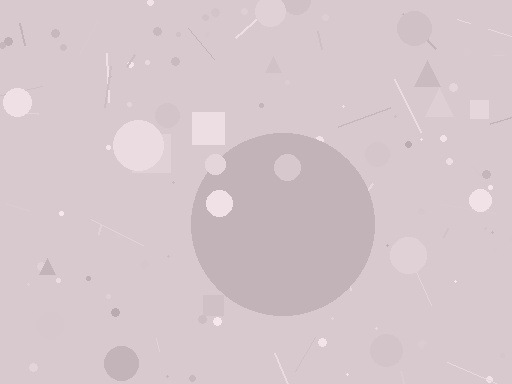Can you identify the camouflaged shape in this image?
The camouflaged shape is a circle.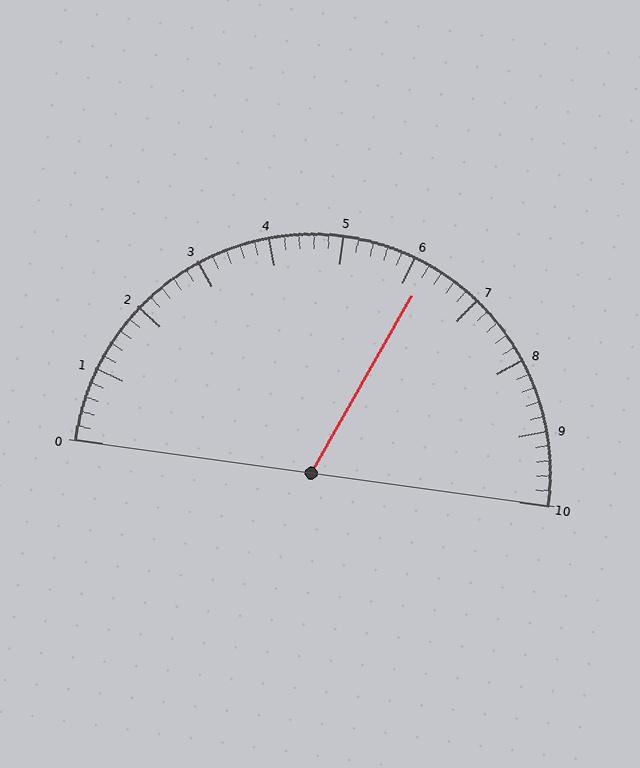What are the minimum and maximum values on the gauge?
The gauge ranges from 0 to 10.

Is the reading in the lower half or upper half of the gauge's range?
The reading is in the upper half of the range (0 to 10).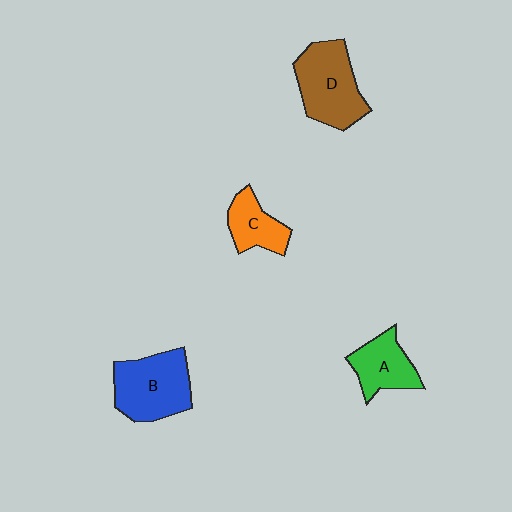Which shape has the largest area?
Shape D (brown).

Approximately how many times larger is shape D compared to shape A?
Approximately 1.5 times.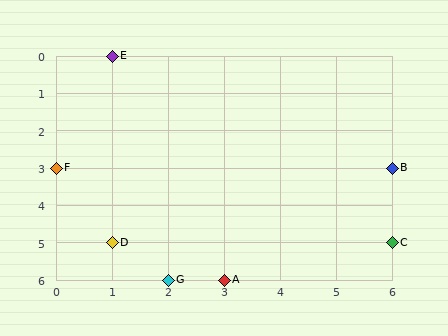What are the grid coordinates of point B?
Point B is at grid coordinates (6, 3).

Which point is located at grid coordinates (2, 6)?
Point G is at (2, 6).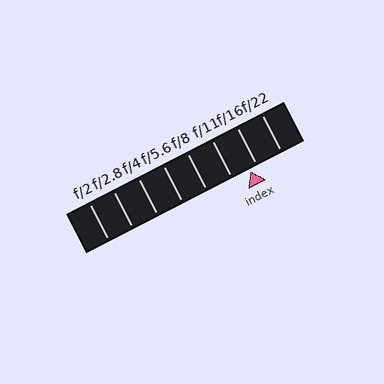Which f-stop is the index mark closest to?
The index mark is closest to f/16.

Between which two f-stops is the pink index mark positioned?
The index mark is between f/11 and f/16.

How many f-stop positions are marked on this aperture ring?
There are 8 f-stop positions marked.